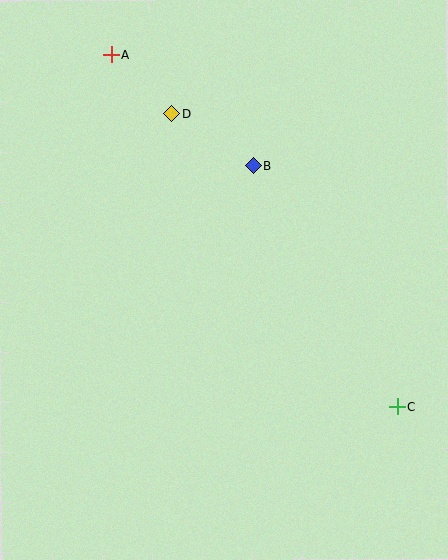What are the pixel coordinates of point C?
Point C is at (397, 407).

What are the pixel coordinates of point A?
Point A is at (112, 55).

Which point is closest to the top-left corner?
Point A is closest to the top-left corner.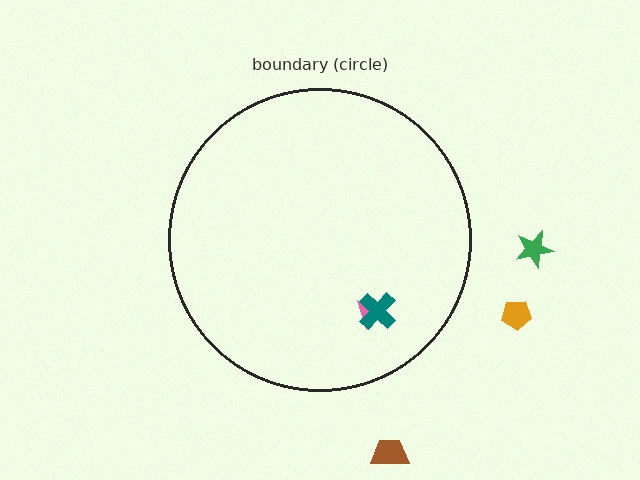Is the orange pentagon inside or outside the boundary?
Outside.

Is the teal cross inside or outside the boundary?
Inside.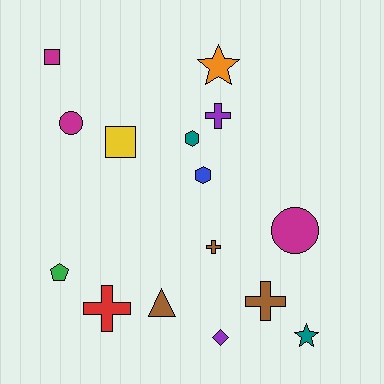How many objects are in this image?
There are 15 objects.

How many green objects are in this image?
There is 1 green object.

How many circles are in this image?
There are 2 circles.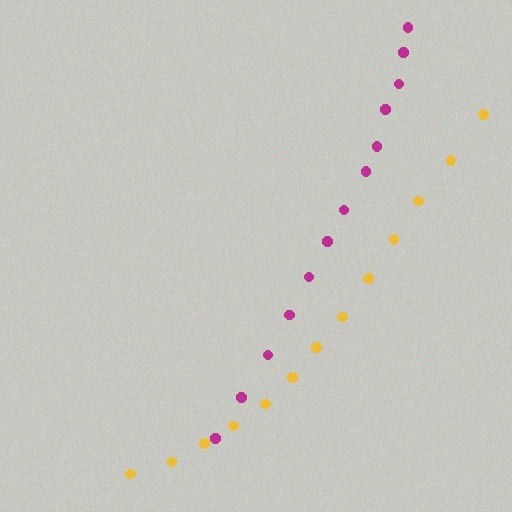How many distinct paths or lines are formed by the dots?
There are 2 distinct paths.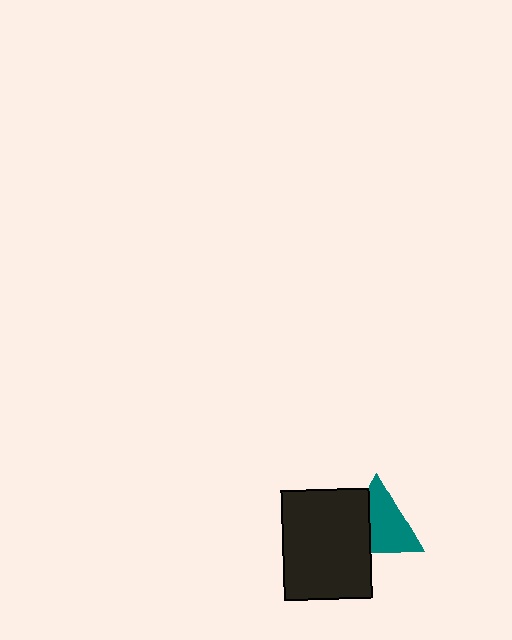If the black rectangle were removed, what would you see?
You would see the complete teal triangle.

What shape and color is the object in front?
The object in front is a black rectangle.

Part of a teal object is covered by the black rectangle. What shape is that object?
It is a triangle.